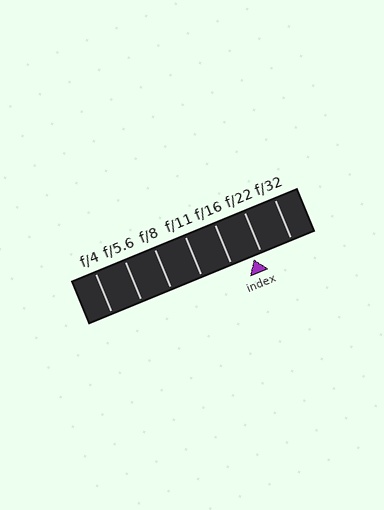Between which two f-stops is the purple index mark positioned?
The index mark is between f/16 and f/22.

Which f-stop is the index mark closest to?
The index mark is closest to f/22.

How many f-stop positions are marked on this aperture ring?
There are 7 f-stop positions marked.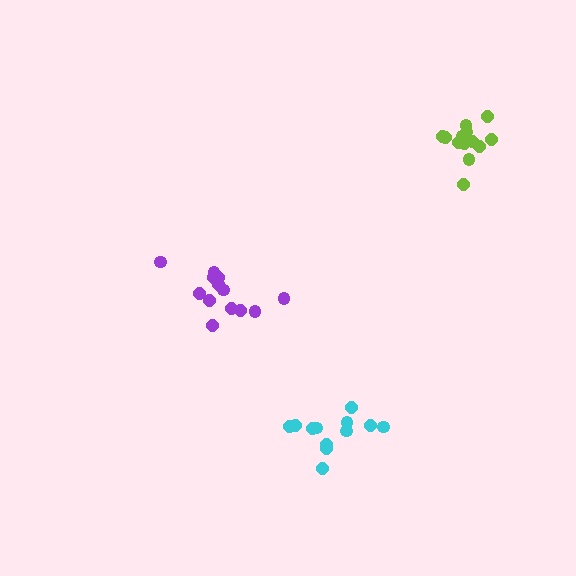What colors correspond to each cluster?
The clusters are colored: purple, cyan, lime.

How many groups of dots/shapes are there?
There are 3 groups.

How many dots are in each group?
Group 1: 13 dots, Group 2: 12 dots, Group 3: 14 dots (39 total).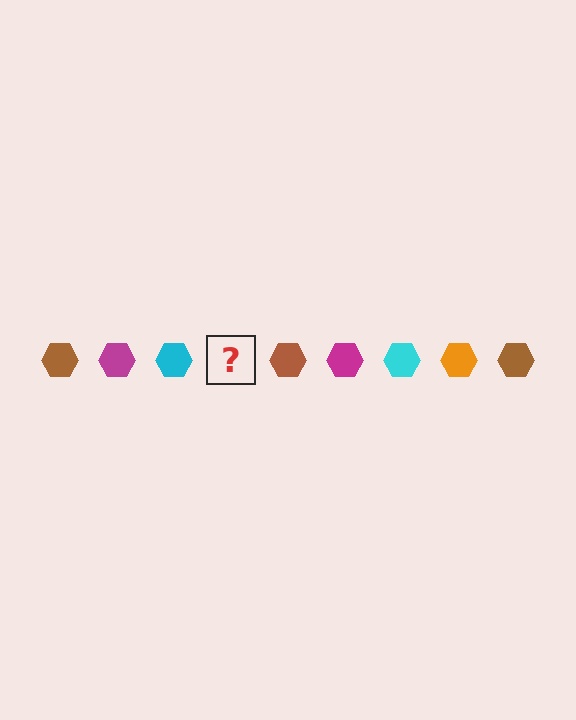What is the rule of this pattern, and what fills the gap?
The rule is that the pattern cycles through brown, magenta, cyan, orange hexagons. The gap should be filled with an orange hexagon.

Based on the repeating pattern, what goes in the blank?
The blank should be an orange hexagon.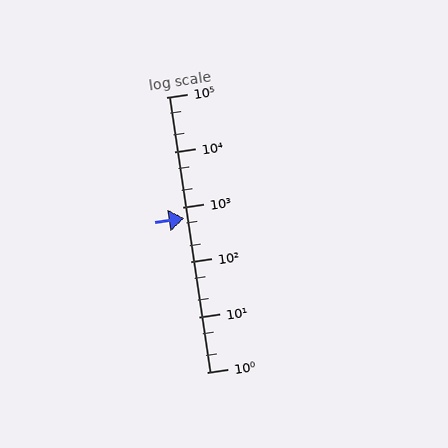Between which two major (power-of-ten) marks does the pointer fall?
The pointer is between 100 and 1000.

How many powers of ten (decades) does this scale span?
The scale spans 5 decades, from 1 to 100000.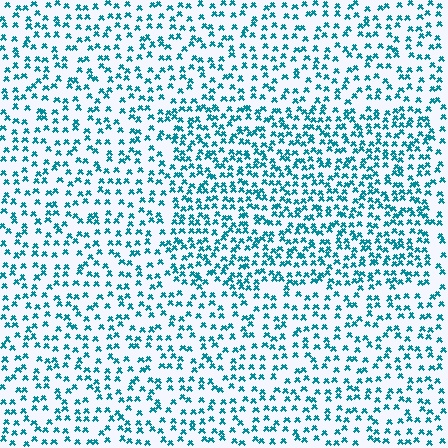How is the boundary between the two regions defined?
The boundary is defined by a change in element density (approximately 1.6x ratio). All elements are the same color, size, and shape.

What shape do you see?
I see a rectangle.